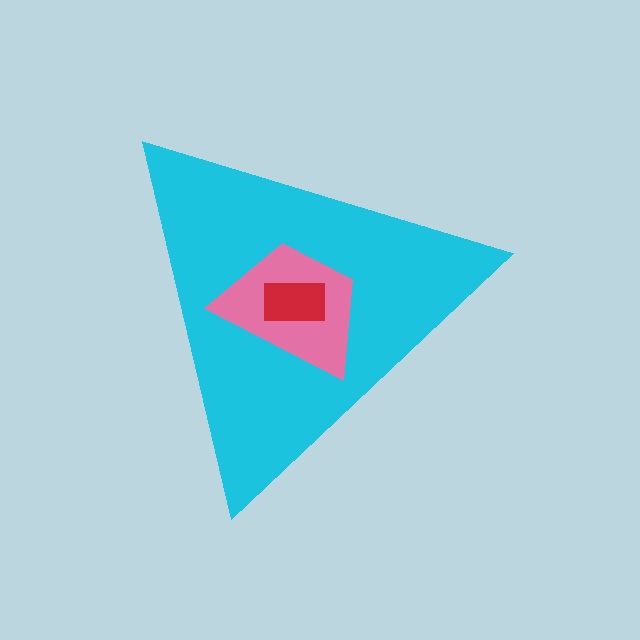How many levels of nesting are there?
3.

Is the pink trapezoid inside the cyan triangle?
Yes.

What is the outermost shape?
The cyan triangle.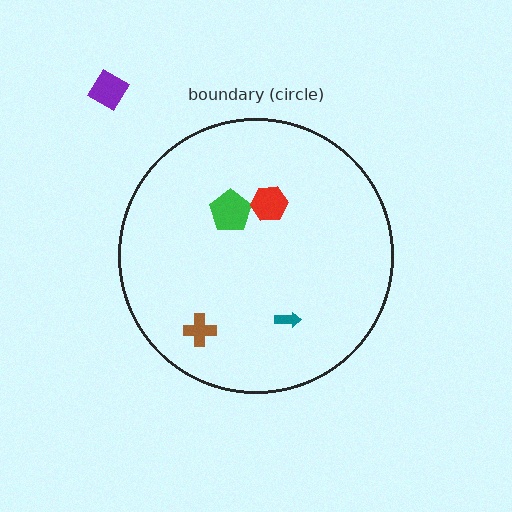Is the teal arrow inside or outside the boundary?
Inside.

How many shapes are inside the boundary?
4 inside, 1 outside.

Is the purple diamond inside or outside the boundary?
Outside.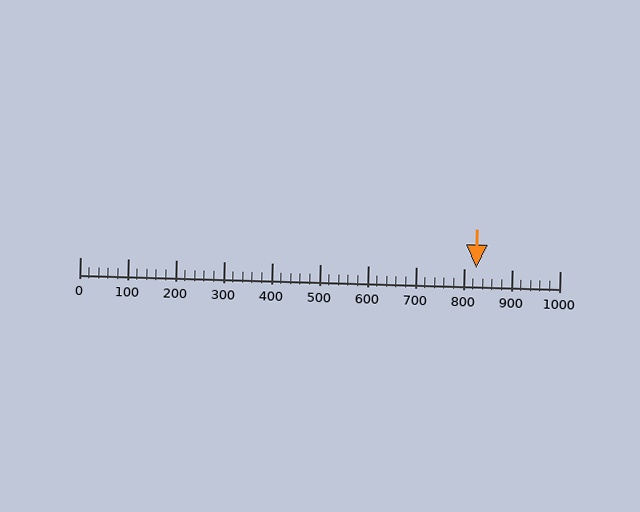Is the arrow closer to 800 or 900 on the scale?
The arrow is closer to 800.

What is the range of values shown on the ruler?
The ruler shows values from 0 to 1000.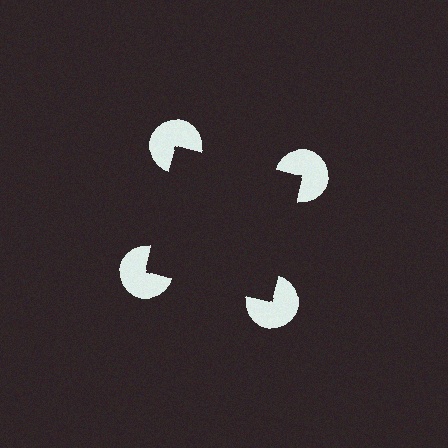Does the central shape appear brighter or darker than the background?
It typically appears slightly darker than the background, even though no actual brightness change is drawn.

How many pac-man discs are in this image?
There are 4 — one at each vertex of the illusory square.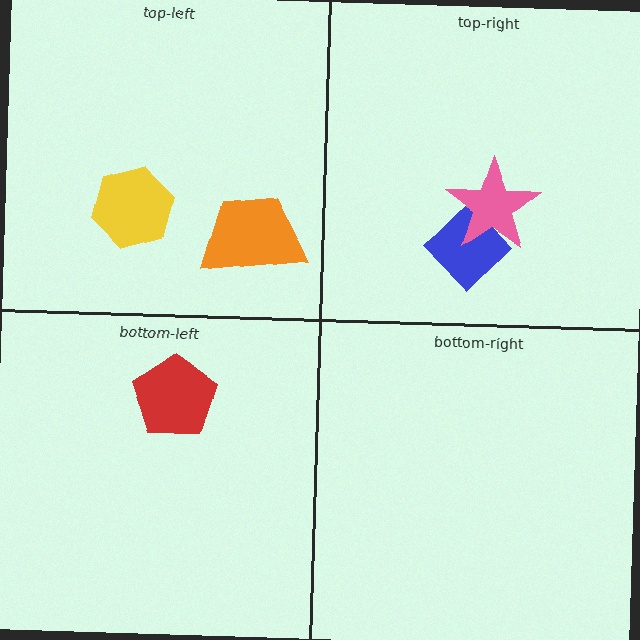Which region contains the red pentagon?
The bottom-left region.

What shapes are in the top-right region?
The blue diamond, the pink star.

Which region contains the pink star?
The top-right region.